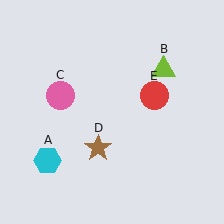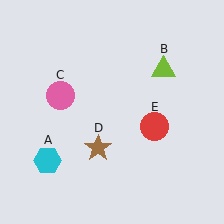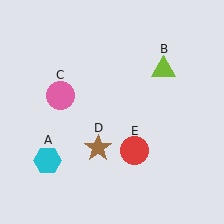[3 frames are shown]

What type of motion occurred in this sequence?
The red circle (object E) rotated clockwise around the center of the scene.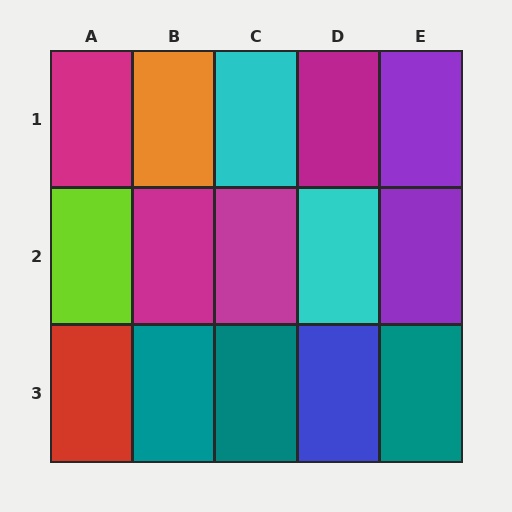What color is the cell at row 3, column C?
Teal.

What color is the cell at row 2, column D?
Cyan.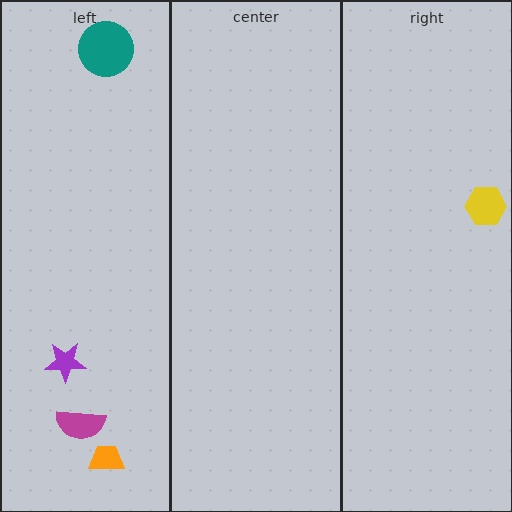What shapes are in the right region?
The yellow hexagon.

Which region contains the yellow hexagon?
The right region.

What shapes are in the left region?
The teal circle, the orange trapezoid, the magenta semicircle, the purple star.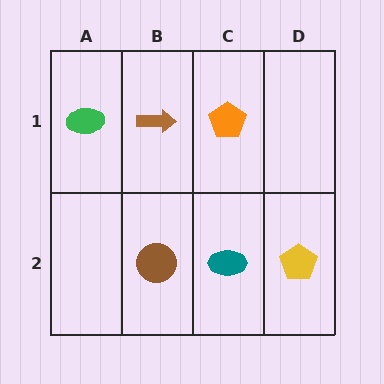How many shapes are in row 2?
3 shapes.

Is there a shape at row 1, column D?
No, that cell is empty.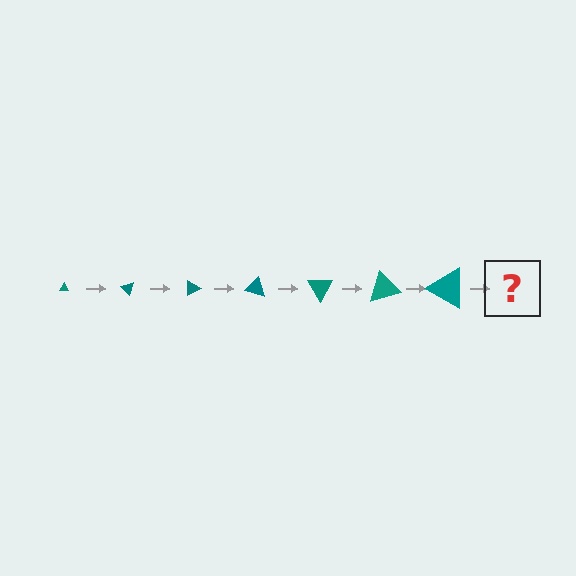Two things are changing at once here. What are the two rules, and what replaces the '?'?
The two rules are that the triangle grows larger each step and it rotates 45 degrees each step. The '?' should be a triangle, larger than the previous one and rotated 315 degrees from the start.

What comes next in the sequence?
The next element should be a triangle, larger than the previous one and rotated 315 degrees from the start.